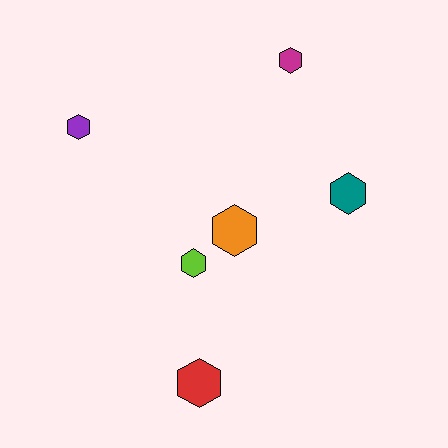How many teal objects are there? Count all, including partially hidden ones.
There is 1 teal object.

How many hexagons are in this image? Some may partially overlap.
There are 6 hexagons.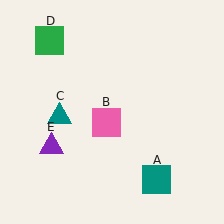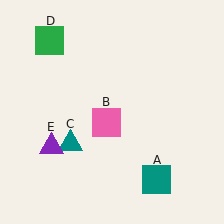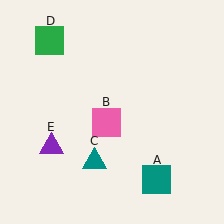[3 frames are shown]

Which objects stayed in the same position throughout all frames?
Teal square (object A) and pink square (object B) and green square (object D) and purple triangle (object E) remained stationary.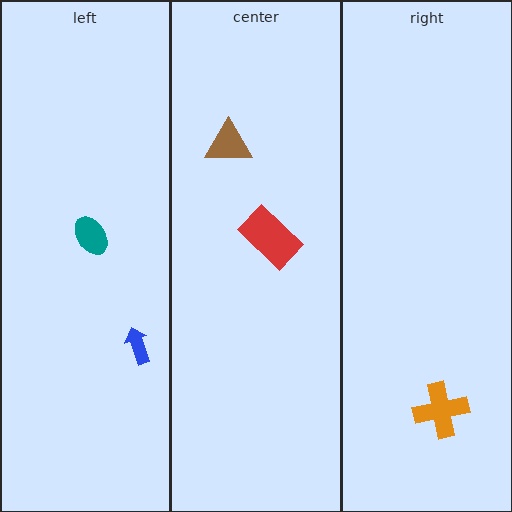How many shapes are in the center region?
2.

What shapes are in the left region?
The blue arrow, the teal ellipse.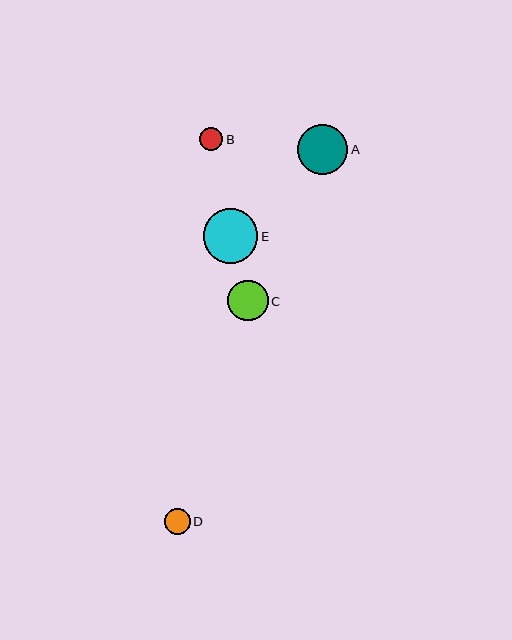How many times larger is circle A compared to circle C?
Circle A is approximately 1.2 times the size of circle C.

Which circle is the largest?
Circle E is the largest with a size of approximately 55 pixels.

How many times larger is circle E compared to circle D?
Circle E is approximately 2.1 times the size of circle D.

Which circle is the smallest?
Circle B is the smallest with a size of approximately 23 pixels.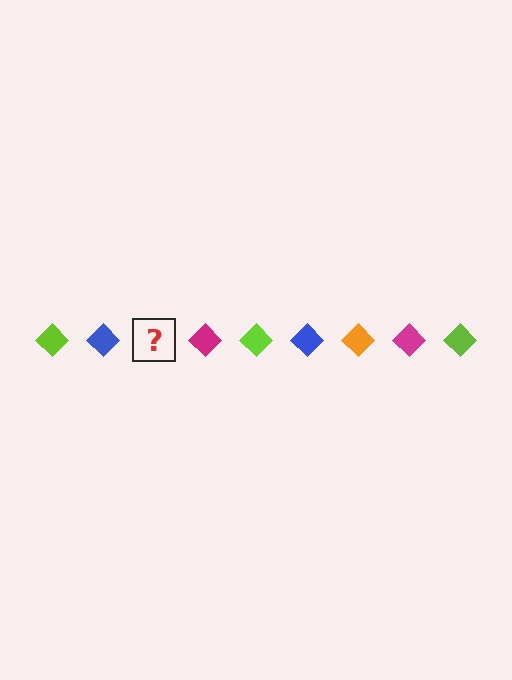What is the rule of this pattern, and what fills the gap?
The rule is that the pattern cycles through lime, blue, orange, magenta diamonds. The gap should be filled with an orange diamond.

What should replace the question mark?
The question mark should be replaced with an orange diamond.